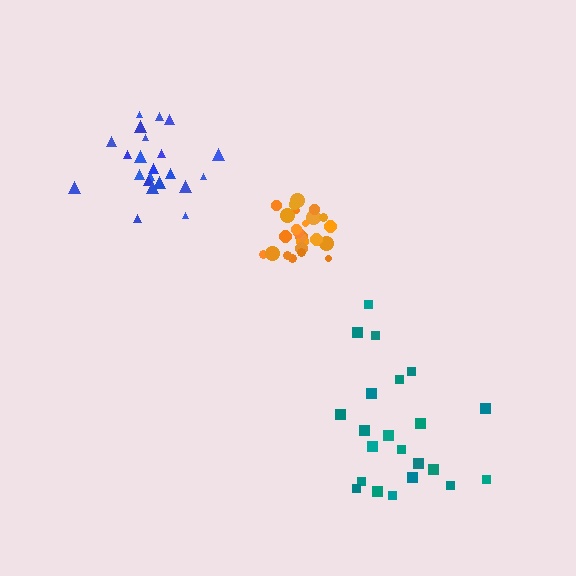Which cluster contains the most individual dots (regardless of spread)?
Orange (29).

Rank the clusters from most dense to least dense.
orange, blue, teal.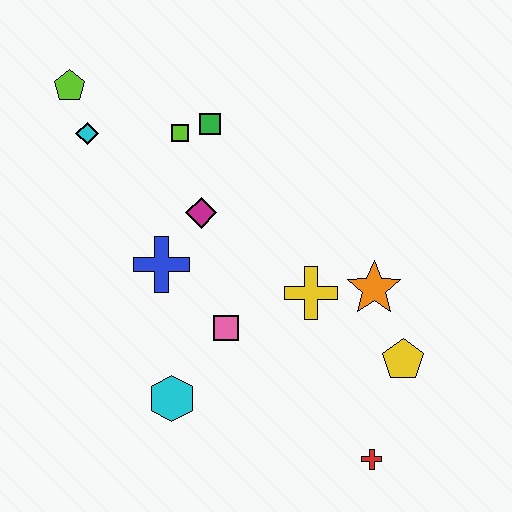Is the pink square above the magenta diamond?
No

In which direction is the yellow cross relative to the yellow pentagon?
The yellow cross is to the left of the yellow pentagon.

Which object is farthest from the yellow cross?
The lime pentagon is farthest from the yellow cross.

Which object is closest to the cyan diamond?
The lime pentagon is closest to the cyan diamond.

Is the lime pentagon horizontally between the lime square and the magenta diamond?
No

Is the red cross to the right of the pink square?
Yes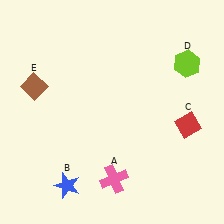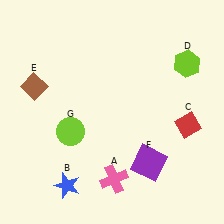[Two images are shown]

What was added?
A purple square (F), a lime circle (G) were added in Image 2.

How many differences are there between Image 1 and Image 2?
There are 2 differences between the two images.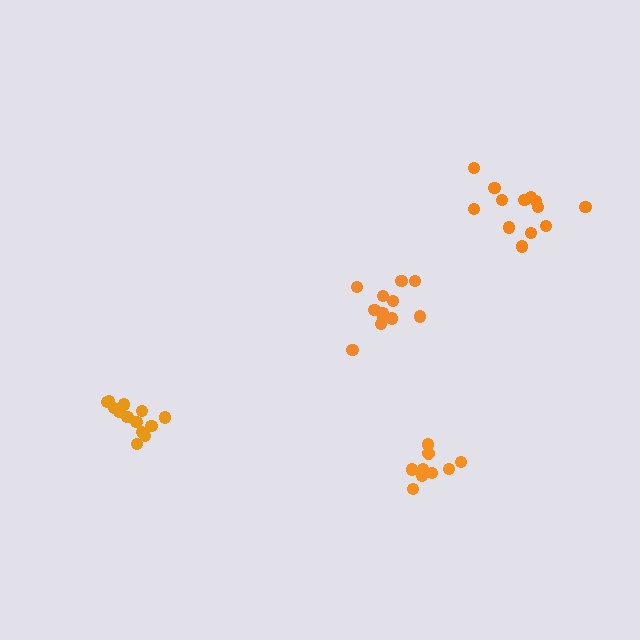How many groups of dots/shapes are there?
There are 4 groups.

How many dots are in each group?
Group 1: 10 dots, Group 2: 12 dots, Group 3: 13 dots, Group 4: 14 dots (49 total).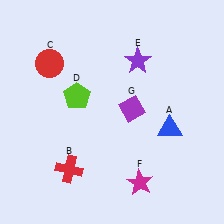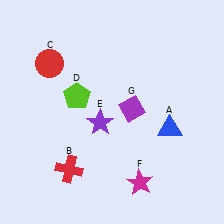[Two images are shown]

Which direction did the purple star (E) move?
The purple star (E) moved down.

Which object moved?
The purple star (E) moved down.